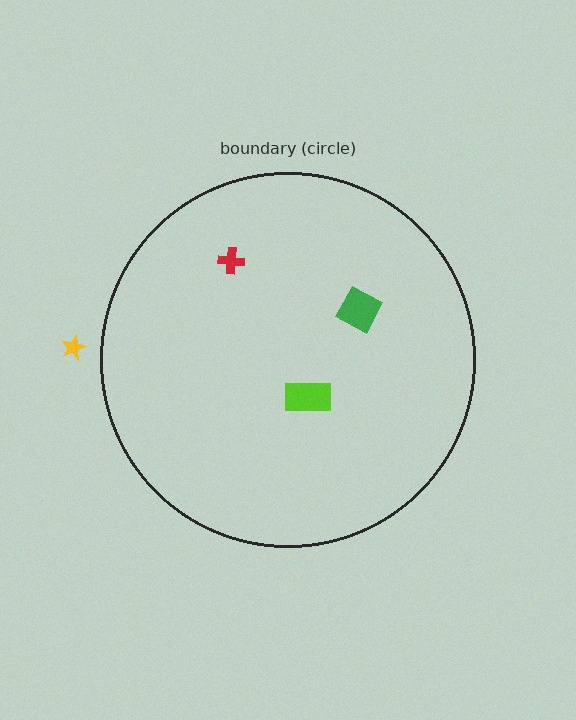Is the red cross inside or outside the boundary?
Inside.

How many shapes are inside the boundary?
3 inside, 1 outside.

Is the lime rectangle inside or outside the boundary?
Inside.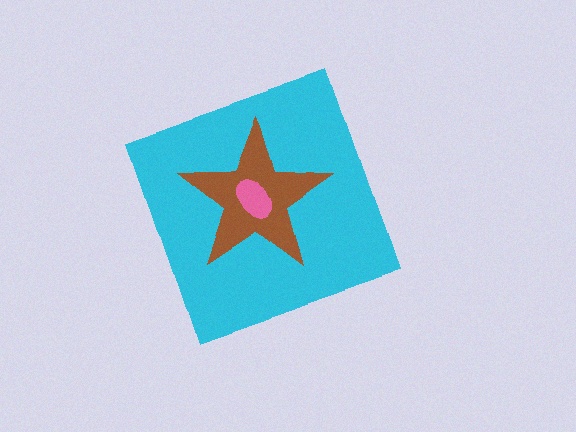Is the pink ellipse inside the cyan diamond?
Yes.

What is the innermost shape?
The pink ellipse.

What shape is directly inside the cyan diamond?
The brown star.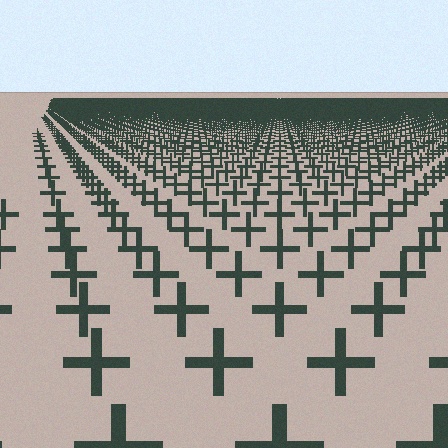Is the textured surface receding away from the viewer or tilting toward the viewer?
The surface is receding away from the viewer. Texture elements get smaller and denser toward the top.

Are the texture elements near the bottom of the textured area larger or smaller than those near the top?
Larger. Near the bottom, elements are closer to the viewer and appear at a bigger on-screen size.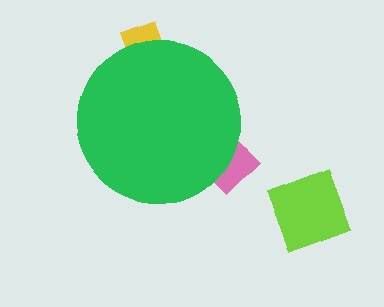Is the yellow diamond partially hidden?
Yes, the yellow diamond is partially hidden behind the green circle.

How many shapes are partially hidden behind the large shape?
2 shapes are partially hidden.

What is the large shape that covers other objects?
A green circle.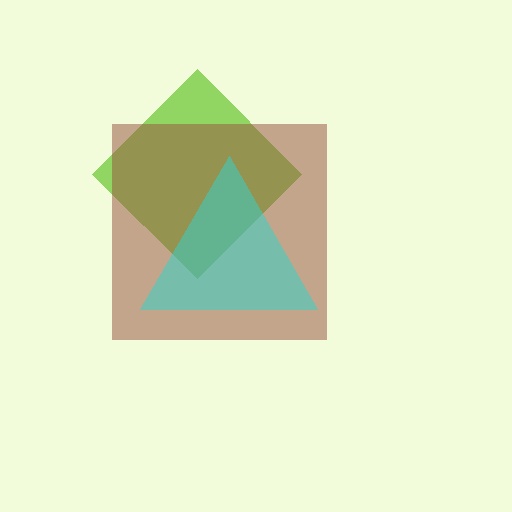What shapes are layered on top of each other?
The layered shapes are: a lime diamond, a brown square, a cyan triangle.